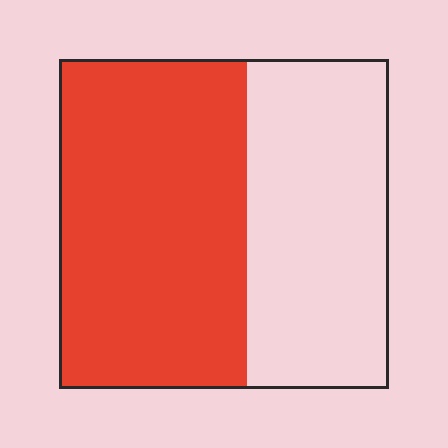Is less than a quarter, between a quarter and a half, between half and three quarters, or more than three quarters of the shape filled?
Between half and three quarters.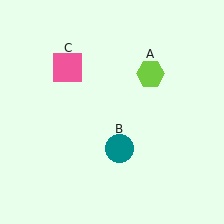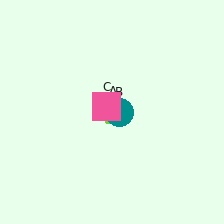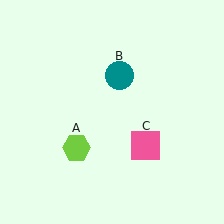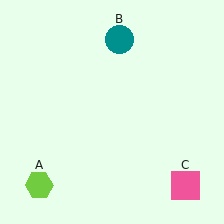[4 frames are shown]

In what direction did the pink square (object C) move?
The pink square (object C) moved down and to the right.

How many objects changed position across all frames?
3 objects changed position: lime hexagon (object A), teal circle (object B), pink square (object C).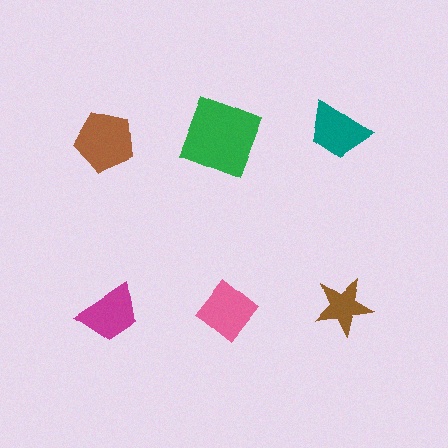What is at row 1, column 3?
A teal trapezoid.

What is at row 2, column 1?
A magenta trapezoid.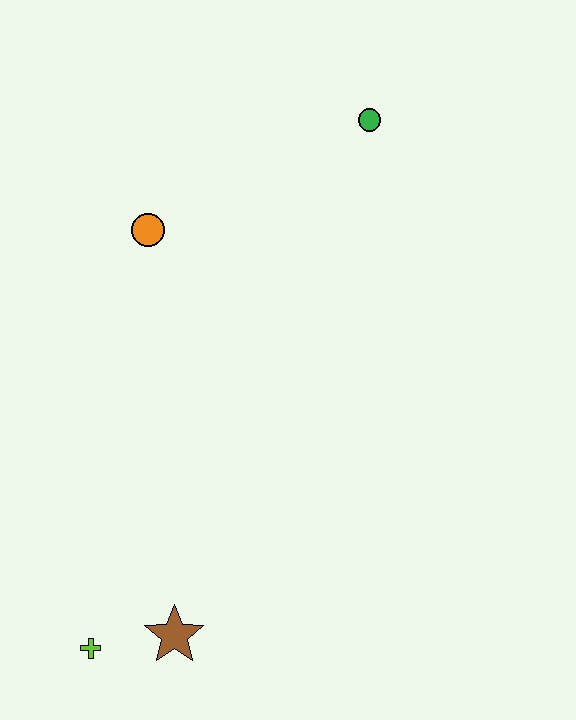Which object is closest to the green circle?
The orange circle is closest to the green circle.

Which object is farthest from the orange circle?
The lime cross is farthest from the orange circle.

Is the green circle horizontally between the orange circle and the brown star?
No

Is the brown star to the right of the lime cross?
Yes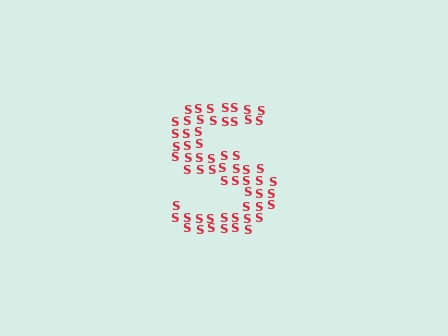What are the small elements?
The small elements are letter S's.